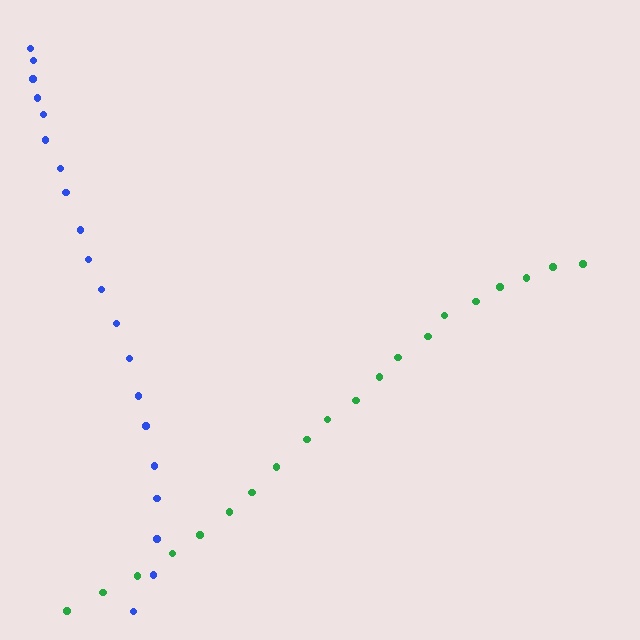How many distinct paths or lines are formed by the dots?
There are 2 distinct paths.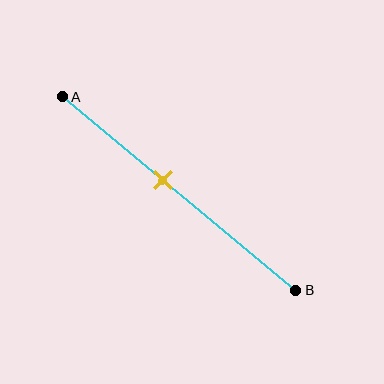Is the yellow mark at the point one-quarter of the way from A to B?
No, the mark is at about 45% from A, not at the 25% one-quarter point.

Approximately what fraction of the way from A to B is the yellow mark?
The yellow mark is approximately 45% of the way from A to B.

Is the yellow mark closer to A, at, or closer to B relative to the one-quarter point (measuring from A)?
The yellow mark is closer to point B than the one-quarter point of segment AB.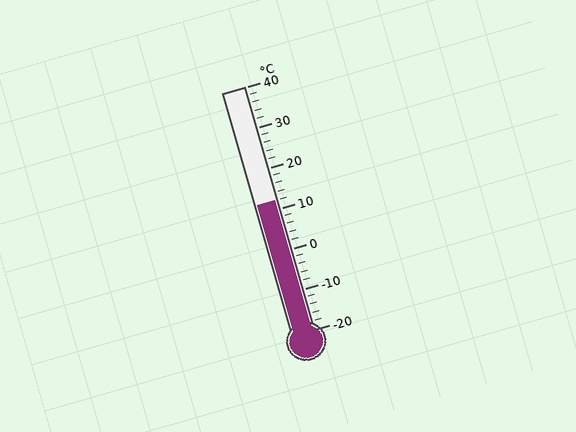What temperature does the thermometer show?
The thermometer shows approximately 12°C.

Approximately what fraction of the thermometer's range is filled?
The thermometer is filled to approximately 55% of its range.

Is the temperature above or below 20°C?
The temperature is below 20°C.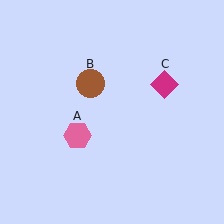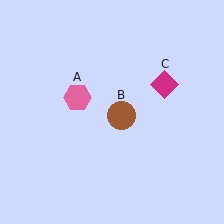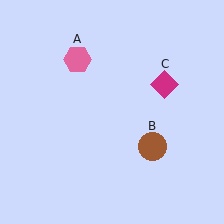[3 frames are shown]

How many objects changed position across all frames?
2 objects changed position: pink hexagon (object A), brown circle (object B).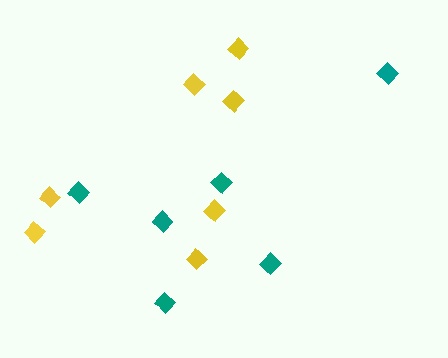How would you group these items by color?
There are 2 groups: one group of teal diamonds (6) and one group of yellow diamonds (7).